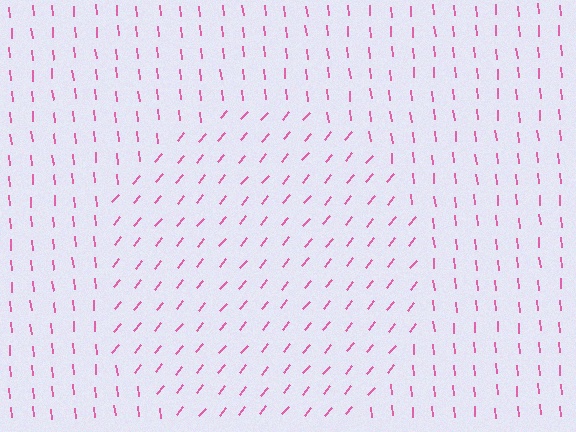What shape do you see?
I see a circle.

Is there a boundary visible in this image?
Yes, there is a texture boundary formed by a change in line orientation.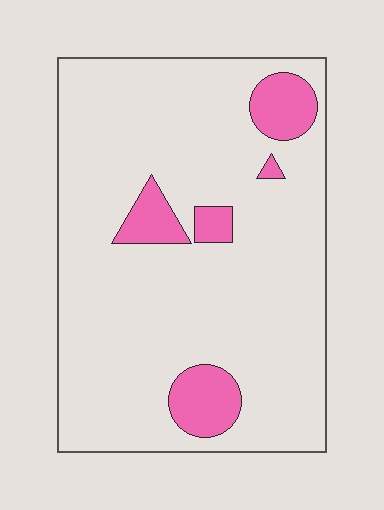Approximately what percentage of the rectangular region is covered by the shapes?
Approximately 10%.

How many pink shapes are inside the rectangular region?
5.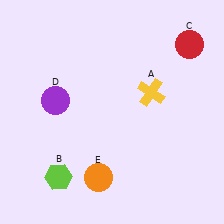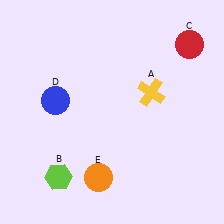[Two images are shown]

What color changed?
The circle (D) changed from purple in Image 1 to blue in Image 2.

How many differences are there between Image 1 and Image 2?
There is 1 difference between the two images.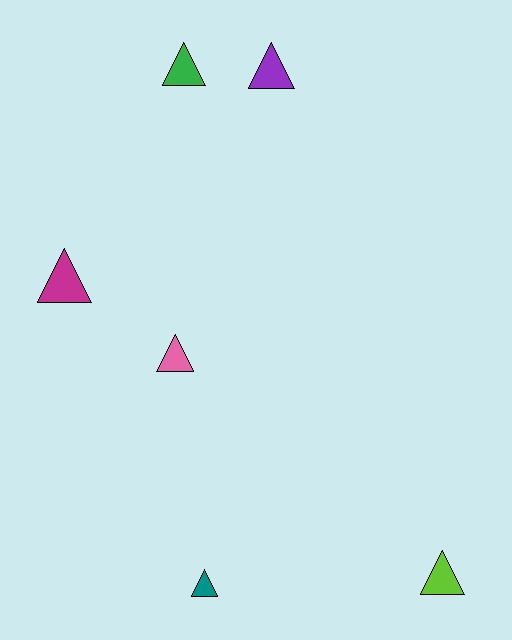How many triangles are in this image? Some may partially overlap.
There are 6 triangles.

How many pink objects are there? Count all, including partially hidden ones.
There is 1 pink object.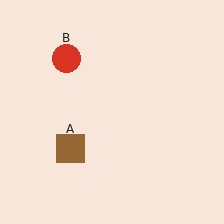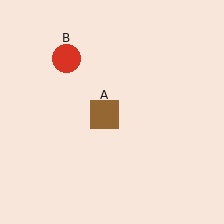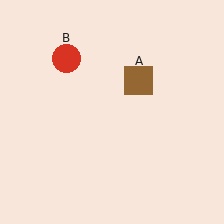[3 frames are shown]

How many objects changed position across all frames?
1 object changed position: brown square (object A).